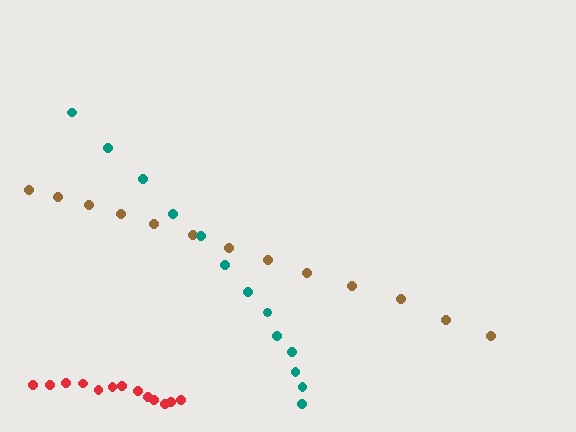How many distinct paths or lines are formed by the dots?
There are 3 distinct paths.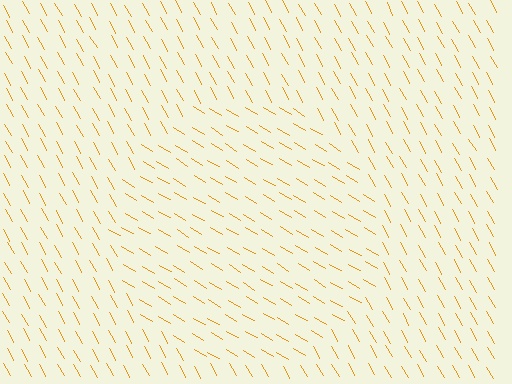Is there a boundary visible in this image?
Yes, there is a texture boundary formed by a change in line orientation.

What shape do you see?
I see a circle.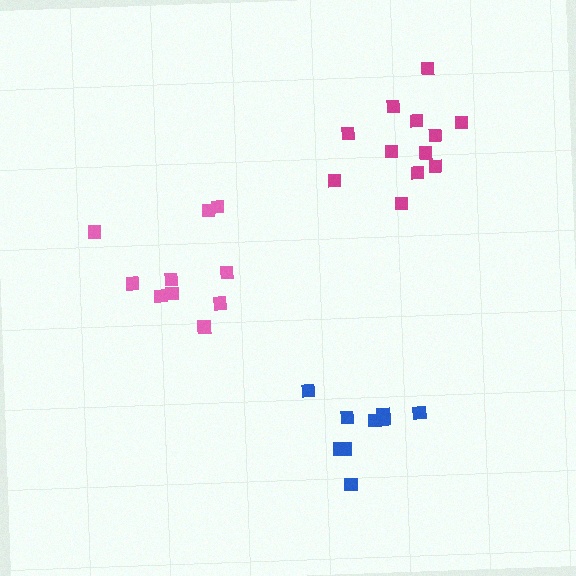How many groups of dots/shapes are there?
There are 3 groups.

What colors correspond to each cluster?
The clusters are colored: magenta, pink, blue.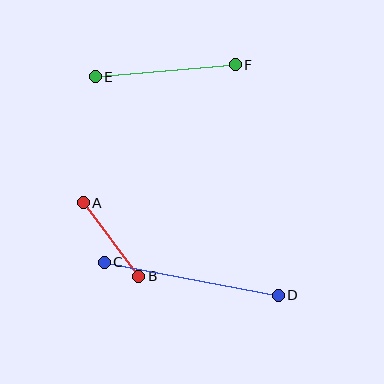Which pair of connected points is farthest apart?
Points C and D are farthest apart.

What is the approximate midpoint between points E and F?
The midpoint is at approximately (165, 71) pixels.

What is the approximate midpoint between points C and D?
The midpoint is at approximately (191, 279) pixels.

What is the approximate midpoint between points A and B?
The midpoint is at approximately (111, 240) pixels.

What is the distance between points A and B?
The distance is approximately 92 pixels.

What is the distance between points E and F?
The distance is approximately 141 pixels.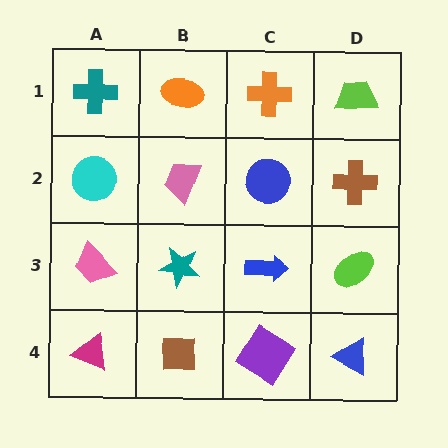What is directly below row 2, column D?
A lime ellipse.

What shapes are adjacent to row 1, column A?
A cyan circle (row 2, column A), an orange ellipse (row 1, column B).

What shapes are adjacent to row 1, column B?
A pink trapezoid (row 2, column B), a teal cross (row 1, column A), an orange cross (row 1, column C).